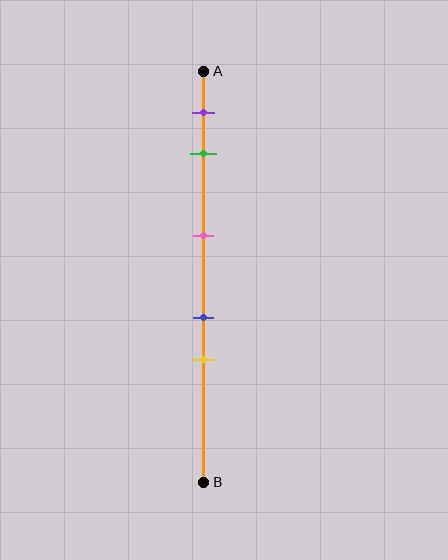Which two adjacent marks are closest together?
The blue and yellow marks are the closest adjacent pair.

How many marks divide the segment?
There are 5 marks dividing the segment.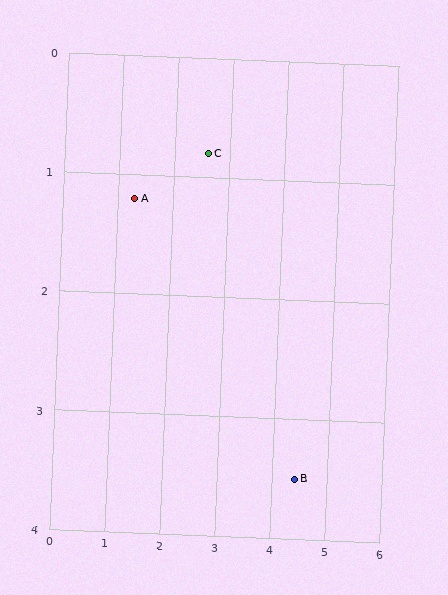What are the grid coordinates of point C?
Point C is at approximately (2.6, 0.8).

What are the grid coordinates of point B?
Point B is at approximately (4.4, 3.5).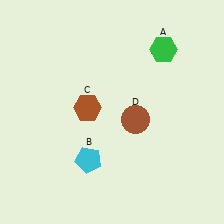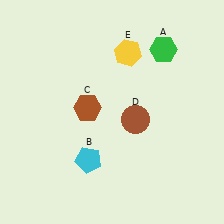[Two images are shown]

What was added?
A yellow hexagon (E) was added in Image 2.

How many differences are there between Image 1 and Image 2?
There is 1 difference between the two images.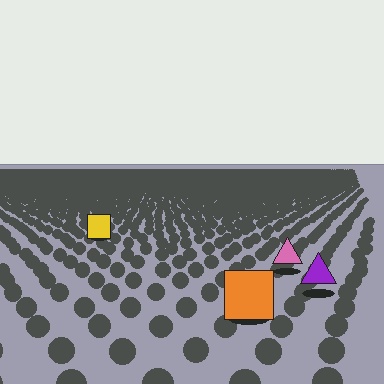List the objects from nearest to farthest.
From nearest to farthest: the orange square, the purple triangle, the pink triangle, the yellow square.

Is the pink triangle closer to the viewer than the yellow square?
Yes. The pink triangle is closer — you can tell from the texture gradient: the ground texture is coarser near it.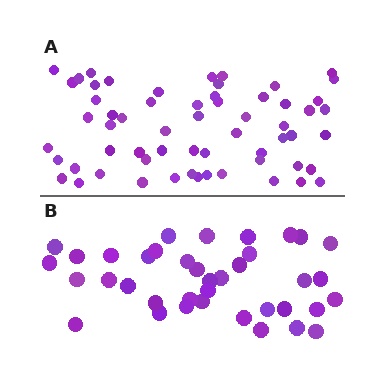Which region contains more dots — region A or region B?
Region A (the top region) has more dots.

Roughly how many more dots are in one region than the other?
Region A has approximately 20 more dots than region B.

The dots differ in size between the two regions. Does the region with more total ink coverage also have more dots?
No. Region B has more total ink coverage because its dots are larger, but region A actually contains more individual dots. Total area can be misleading — the number of items is what matters here.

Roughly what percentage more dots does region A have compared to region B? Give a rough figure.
About 60% more.